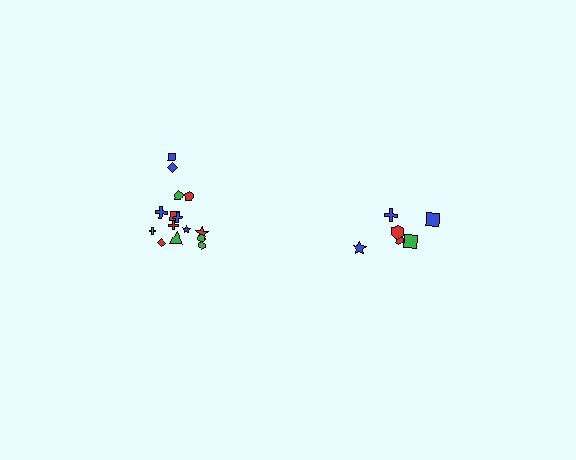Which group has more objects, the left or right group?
The left group.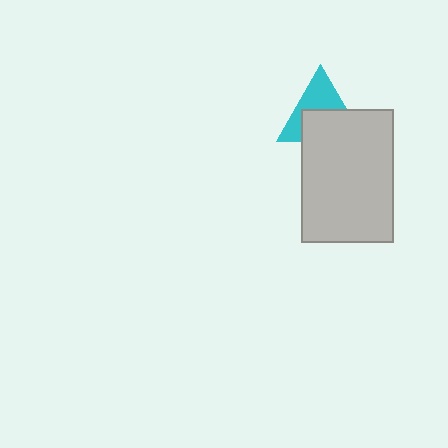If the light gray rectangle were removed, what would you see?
You would see the complete cyan triangle.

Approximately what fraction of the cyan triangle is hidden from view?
Roughly 50% of the cyan triangle is hidden behind the light gray rectangle.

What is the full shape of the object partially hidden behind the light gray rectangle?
The partially hidden object is a cyan triangle.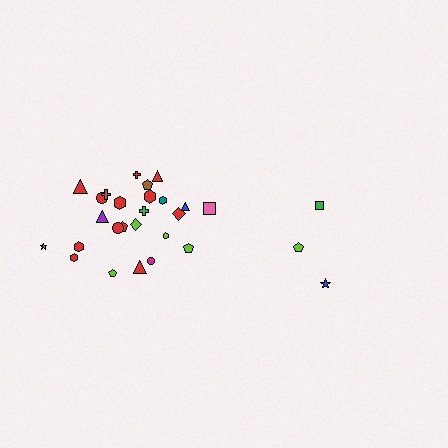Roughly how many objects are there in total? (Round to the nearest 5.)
Roughly 30 objects in total.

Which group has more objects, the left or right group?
The left group.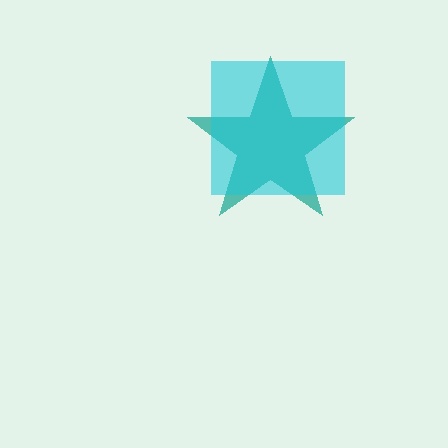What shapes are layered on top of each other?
The layered shapes are: a teal star, a cyan square.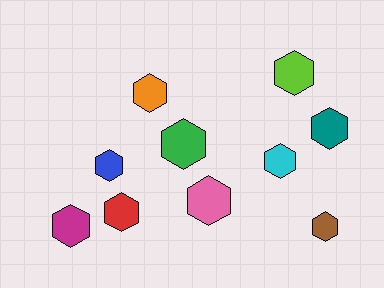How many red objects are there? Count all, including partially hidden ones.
There is 1 red object.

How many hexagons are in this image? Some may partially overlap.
There are 10 hexagons.